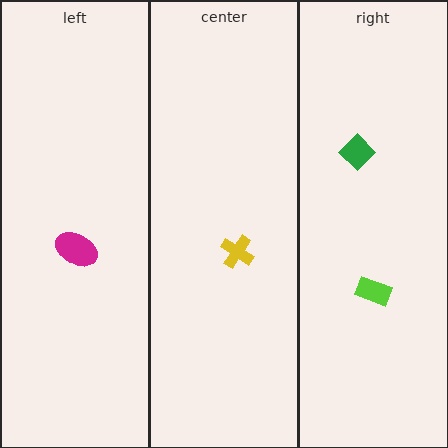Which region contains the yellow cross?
The center region.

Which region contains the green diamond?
The right region.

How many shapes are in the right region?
2.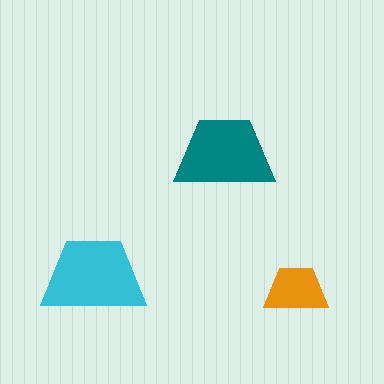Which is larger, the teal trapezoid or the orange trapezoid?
The teal one.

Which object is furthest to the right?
The orange trapezoid is rightmost.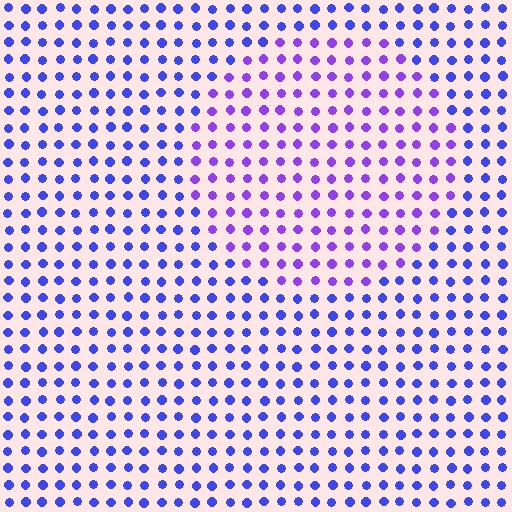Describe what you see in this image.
The image is filled with small blue elements in a uniform arrangement. A circle-shaped region is visible where the elements are tinted to a slightly different hue, forming a subtle color boundary.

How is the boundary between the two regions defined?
The boundary is defined purely by a slight shift in hue (about 32 degrees). Spacing, size, and orientation are identical on both sides.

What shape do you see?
I see a circle.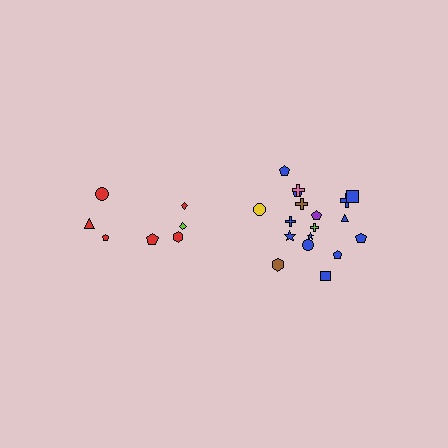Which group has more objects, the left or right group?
The right group.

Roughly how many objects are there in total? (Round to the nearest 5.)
Roughly 25 objects in total.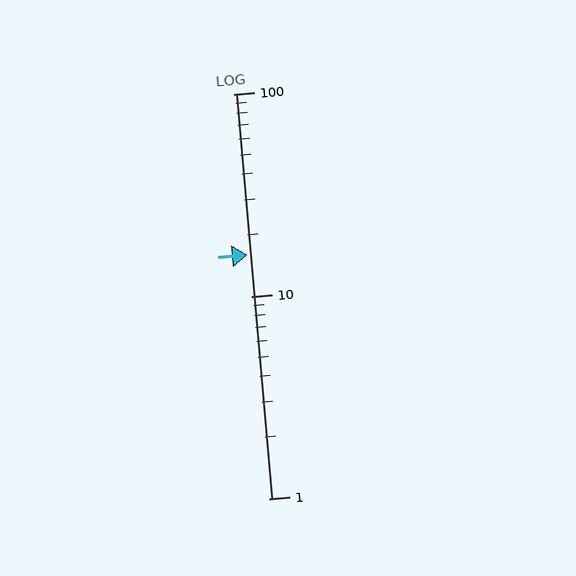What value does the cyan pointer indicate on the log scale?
The pointer indicates approximately 16.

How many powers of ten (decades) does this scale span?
The scale spans 2 decades, from 1 to 100.